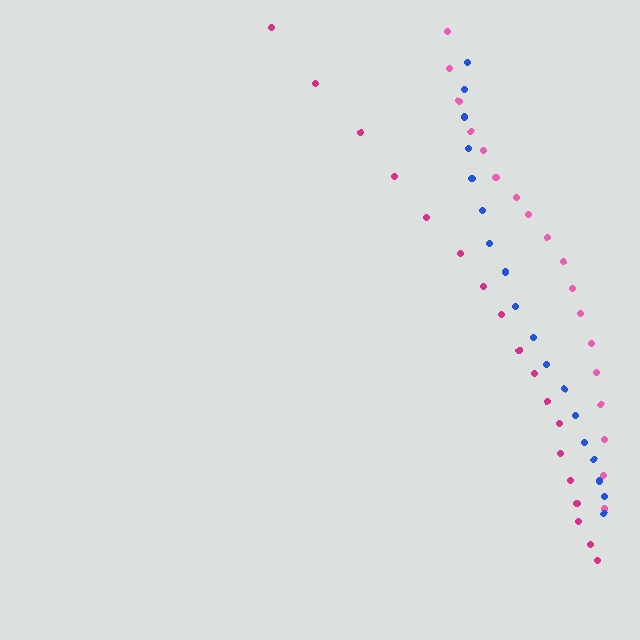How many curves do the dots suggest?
There are 3 distinct paths.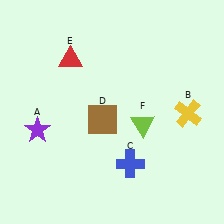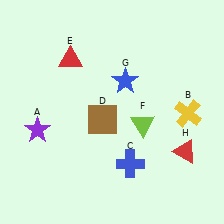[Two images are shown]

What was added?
A blue star (G), a red triangle (H) were added in Image 2.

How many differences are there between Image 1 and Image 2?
There are 2 differences between the two images.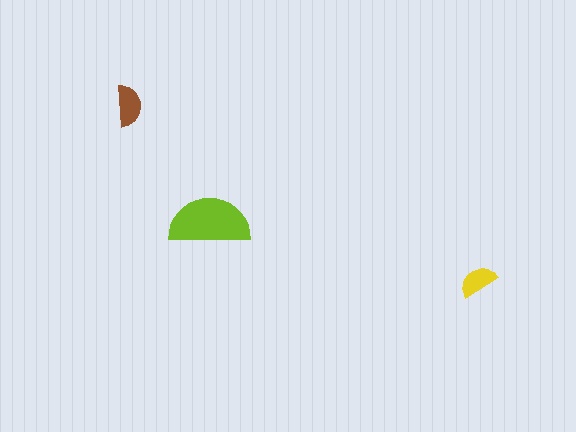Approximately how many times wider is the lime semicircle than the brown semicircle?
About 2 times wider.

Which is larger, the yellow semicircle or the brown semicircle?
The brown one.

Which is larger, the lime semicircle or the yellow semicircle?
The lime one.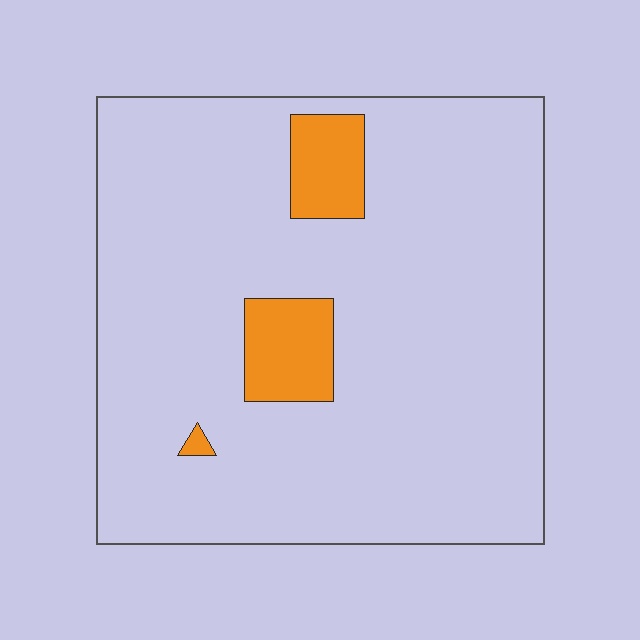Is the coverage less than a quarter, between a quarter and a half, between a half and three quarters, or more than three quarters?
Less than a quarter.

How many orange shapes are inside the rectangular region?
3.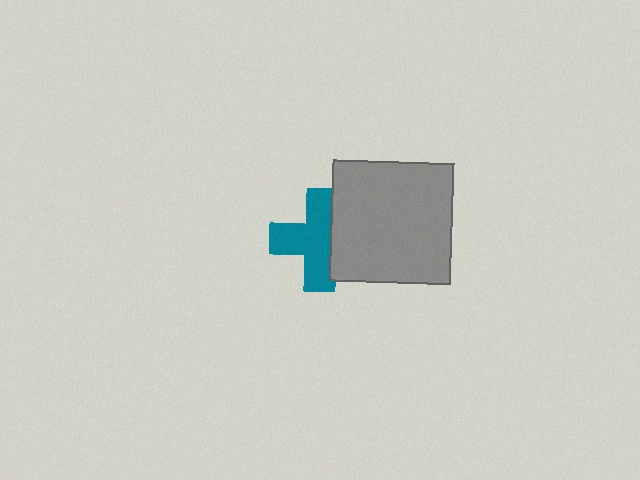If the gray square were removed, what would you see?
You would see the complete teal cross.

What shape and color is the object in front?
The object in front is a gray square.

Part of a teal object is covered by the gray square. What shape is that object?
It is a cross.